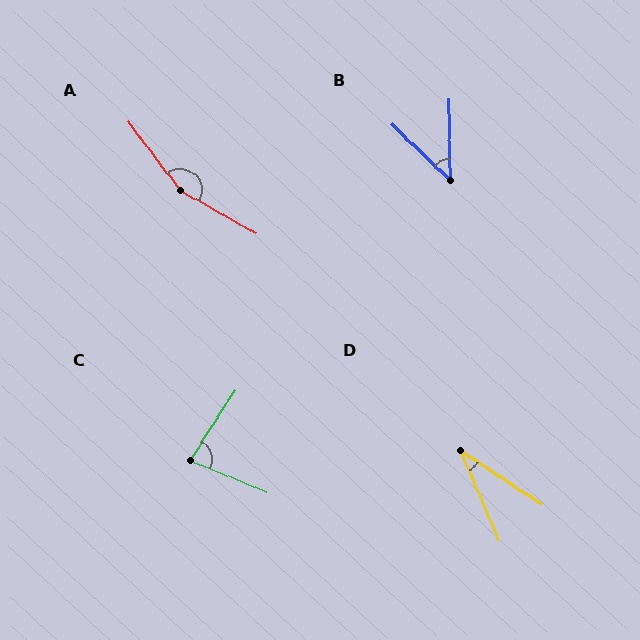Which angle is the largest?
A, at approximately 157 degrees.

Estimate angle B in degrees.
Approximately 45 degrees.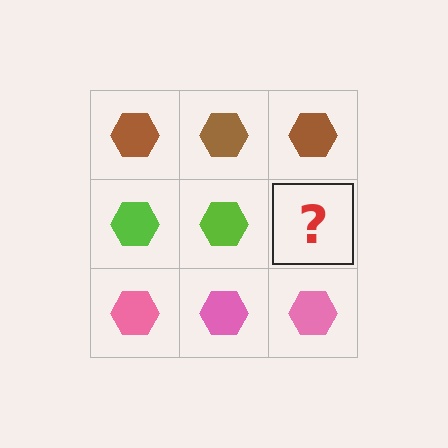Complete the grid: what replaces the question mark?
The question mark should be replaced with a lime hexagon.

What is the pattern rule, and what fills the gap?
The rule is that each row has a consistent color. The gap should be filled with a lime hexagon.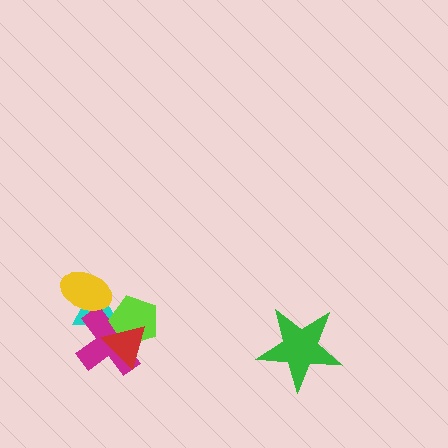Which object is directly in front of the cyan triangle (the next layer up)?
The magenta cross is directly in front of the cyan triangle.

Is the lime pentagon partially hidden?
Yes, it is partially covered by another shape.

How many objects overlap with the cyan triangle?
4 objects overlap with the cyan triangle.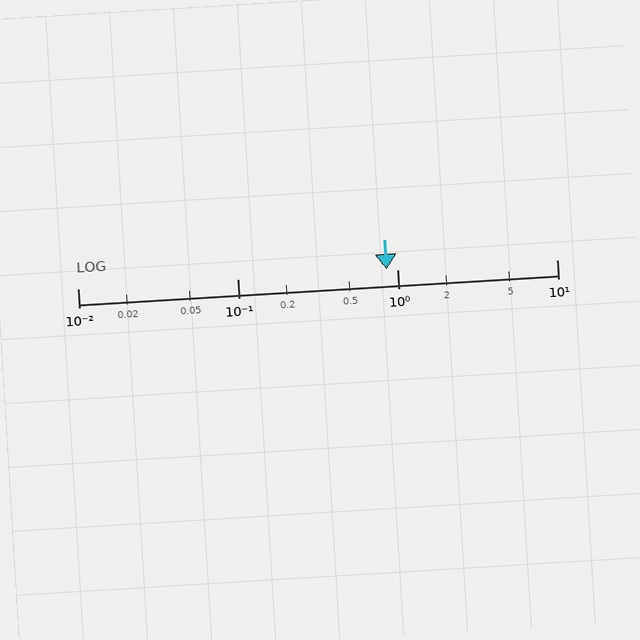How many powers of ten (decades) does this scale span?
The scale spans 3 decades, from 0.01 to 10.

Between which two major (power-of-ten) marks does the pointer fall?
The pointer is between 0.1 and 1.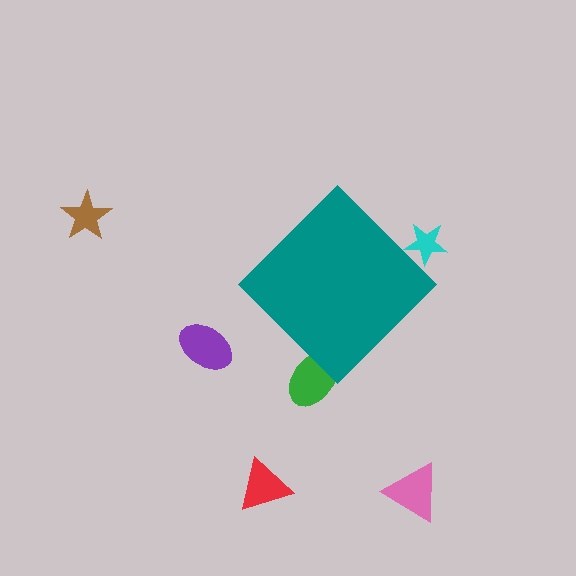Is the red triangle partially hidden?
No, the red triangle is fully visible.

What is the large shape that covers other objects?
A teal diamond.